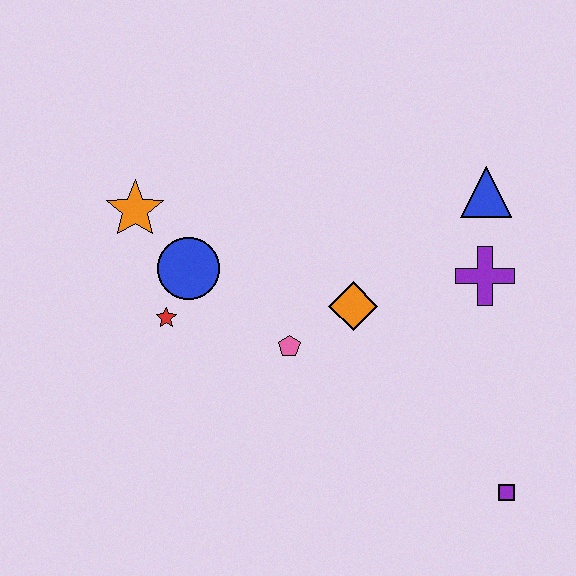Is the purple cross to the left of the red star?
No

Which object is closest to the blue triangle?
The purple cross is closest to the blue triangle.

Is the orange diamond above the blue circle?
No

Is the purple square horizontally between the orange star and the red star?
No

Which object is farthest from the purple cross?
The orange star is farthest from the purple cross.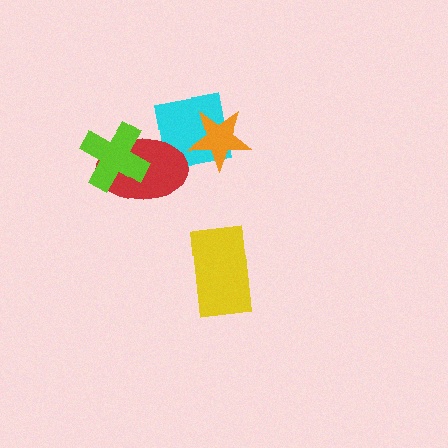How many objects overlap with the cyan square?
2 objects overlap with the cyan square.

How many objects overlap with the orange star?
1 object overlaps with the orange star.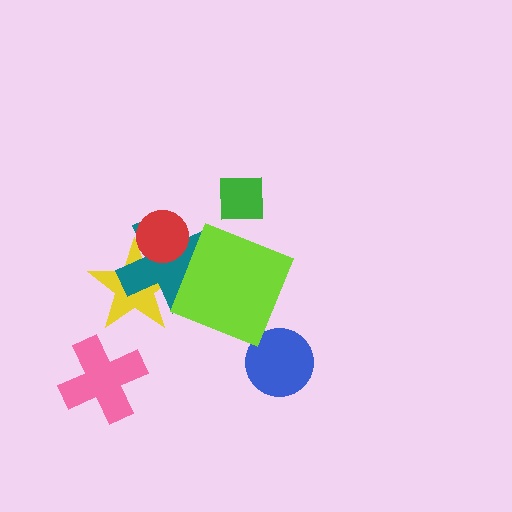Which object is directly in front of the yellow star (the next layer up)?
The teal cross is directly in front of the yellow star.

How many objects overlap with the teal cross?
3 objects overlap with the teal cross.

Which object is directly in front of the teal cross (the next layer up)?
The red circle is directly in front of the teal cross.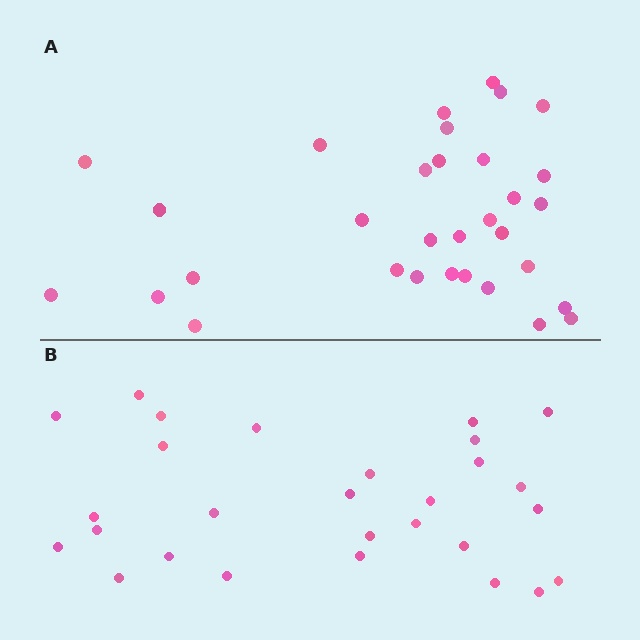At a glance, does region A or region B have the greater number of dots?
Region A (the top region) has more dots.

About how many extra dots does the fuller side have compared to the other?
Region A has about 4 more dots than region B.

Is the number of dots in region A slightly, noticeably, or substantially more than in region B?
Region A has only slightly more — the two regions are fairly close. The ratio is roughly 1.1 to 1.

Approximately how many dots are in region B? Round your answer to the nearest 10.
About 30 dots. (The exact count is 28, which rounds to 30.)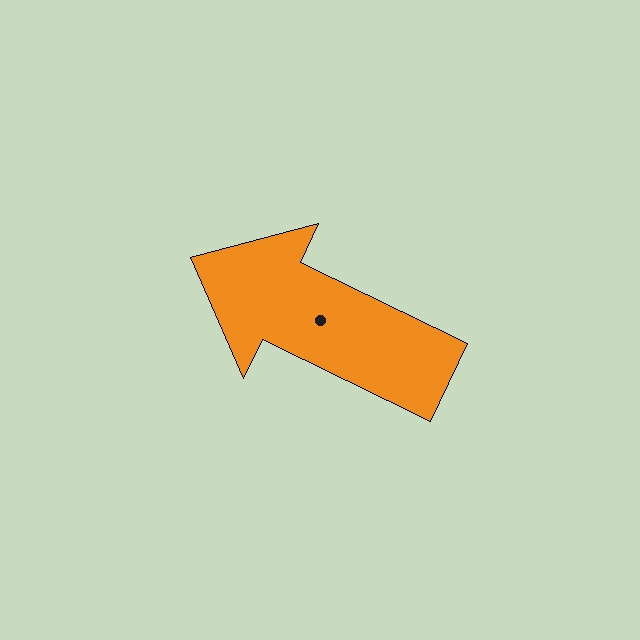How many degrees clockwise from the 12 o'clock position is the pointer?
Approximately 296 degrees.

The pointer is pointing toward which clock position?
Roughly 10 o'clock.